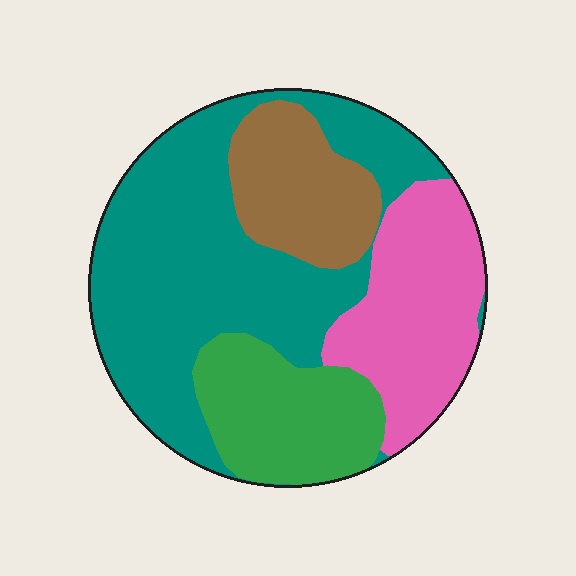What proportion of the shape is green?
Green takes up less than a quarter of the shape.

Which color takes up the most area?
Teal, at roughly 45%.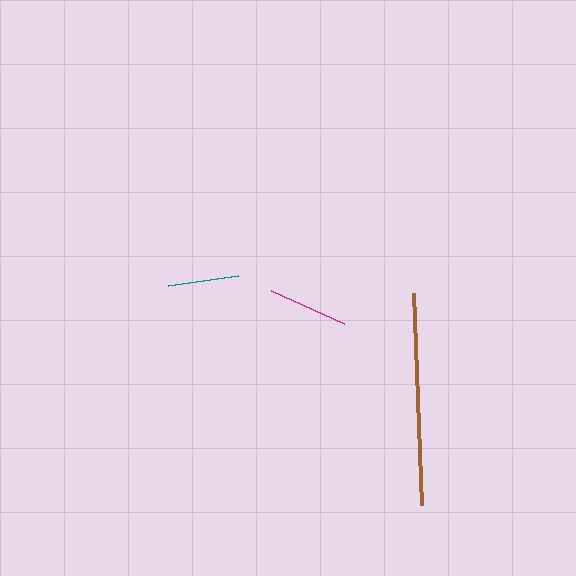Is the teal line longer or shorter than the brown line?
The brown line is longer than the teal line.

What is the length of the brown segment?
The brown segment is approximately 212 pixels long.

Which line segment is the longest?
The brown line is the longest at approximately 212 pixels.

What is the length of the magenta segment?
The magenta segment is approximately 80 pixels long.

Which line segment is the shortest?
The teal line is the shortest at approximately 71 pixels.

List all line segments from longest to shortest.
From longest to shortest: brown, magenta, teal.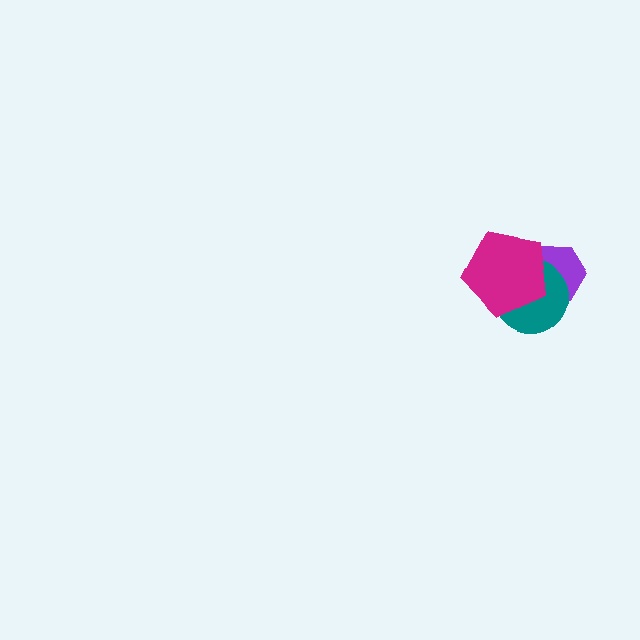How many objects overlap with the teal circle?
2 objects overlap with the teal circle.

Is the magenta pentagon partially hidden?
No, no other shape covers it.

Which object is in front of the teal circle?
The magenta pentagon is in front of the teal circle.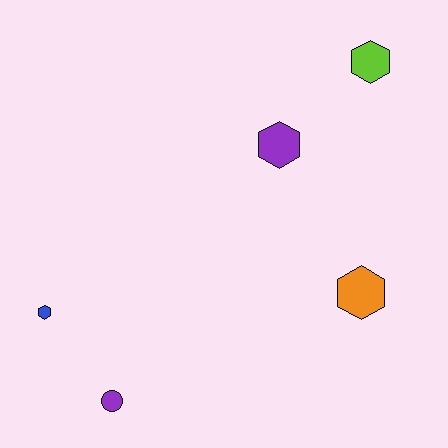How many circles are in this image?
There is 1 circle.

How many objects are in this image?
There are 5 objects.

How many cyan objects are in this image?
There are no cyan objects.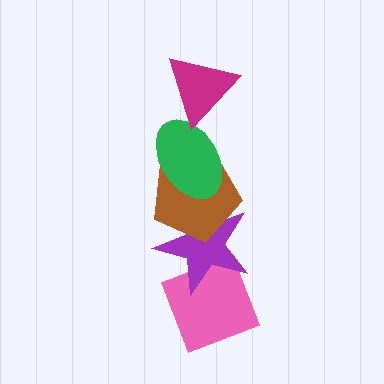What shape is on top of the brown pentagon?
The green ellipse is on top of the brown pentagon.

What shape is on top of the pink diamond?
The purple star is on top of the pink diamond.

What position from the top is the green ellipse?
The green ellipse is 2nd from the top.